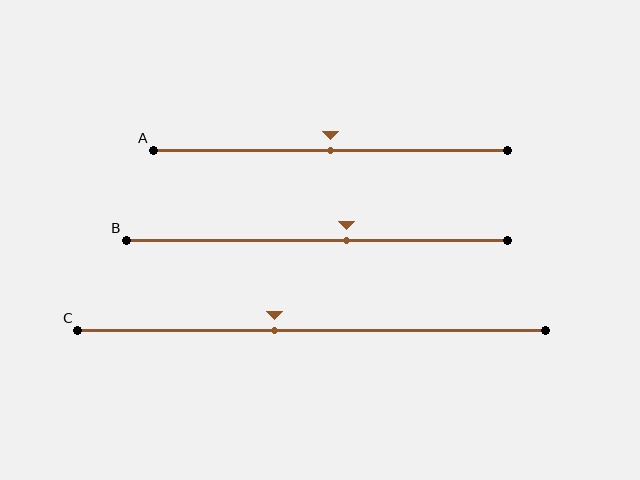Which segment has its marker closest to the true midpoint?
Segment A has its marker closest to the true midpoint.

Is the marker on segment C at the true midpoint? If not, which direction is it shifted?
No, the marker on segment C is shifted to the left by about 8% of the segment length.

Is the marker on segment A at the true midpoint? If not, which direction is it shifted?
Yes, the marker on segment A is at the true midpoint.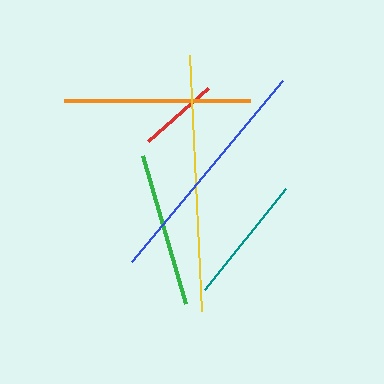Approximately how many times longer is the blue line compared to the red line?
The blue line is approximately 2.9 times the length of the red line.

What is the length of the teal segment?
The teal segment is approximately 130 pixels long.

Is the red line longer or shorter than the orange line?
The orange line is longer than the red line.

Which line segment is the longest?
The yellow line is the longest at approximately 256 pixels.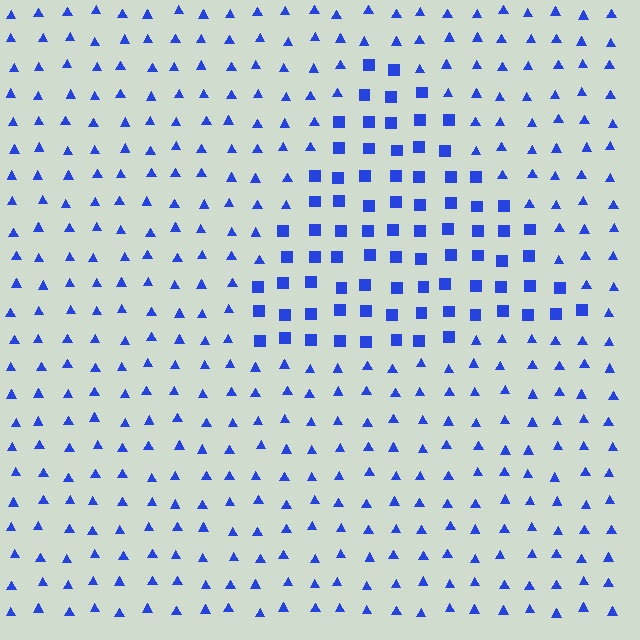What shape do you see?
I see a triangle.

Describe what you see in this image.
The image is filled with small blue elements arranged in a uniform grid. A triangle-shaped region contains squares, while the surrounding area contains triangles. The boundary is defined purely by the change in element shape.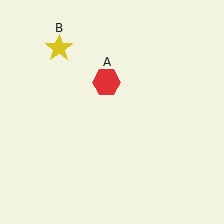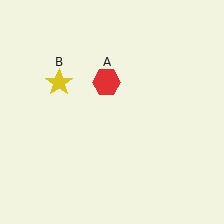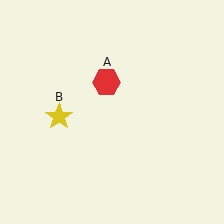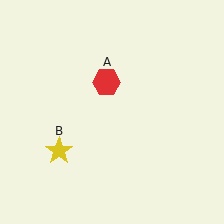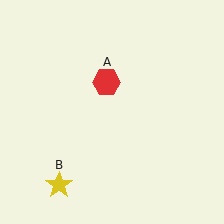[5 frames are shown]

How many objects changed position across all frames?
1 object changed position: yellow star (object B).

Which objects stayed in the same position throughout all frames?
Red hexagon (object A) remained stationary.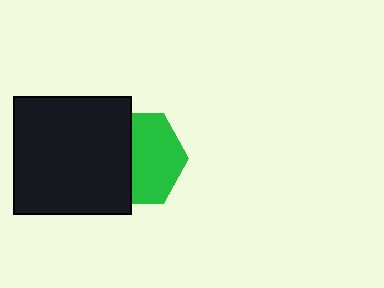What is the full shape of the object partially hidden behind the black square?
The partially hidden object is a green hexagon.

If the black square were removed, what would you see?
You would see the complete green hexagon.